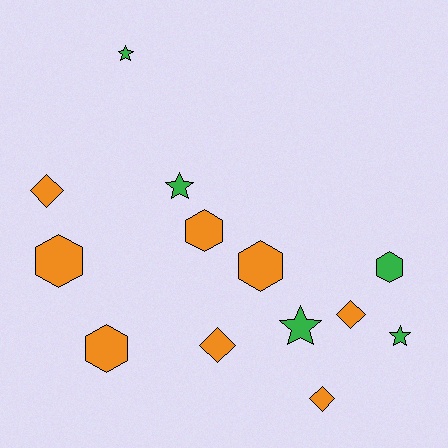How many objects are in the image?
There are 13 objects.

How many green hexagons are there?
There is 1 green hexagon.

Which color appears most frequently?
Orange, with 8 objects.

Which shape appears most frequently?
Hexagon, with 5 objects.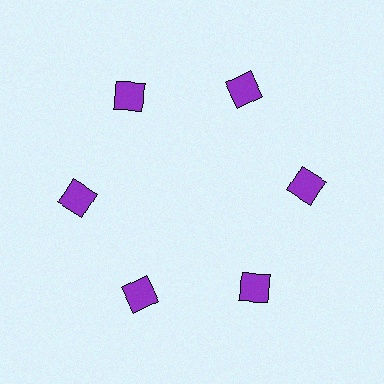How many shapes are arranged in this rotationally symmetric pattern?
There are 6 shapes, arranged in 6 groups of 1.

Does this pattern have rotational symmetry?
Yes, this pattern has 6-fold rotational symmetry. It looks the same after rotating 60 degrees around the center.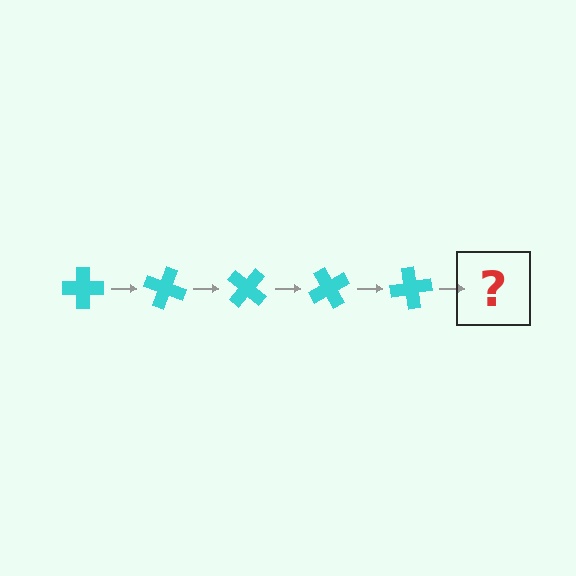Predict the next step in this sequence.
The next step is a cyan cross rotated 100 degrees.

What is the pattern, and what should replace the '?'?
The pattern is that the cross rotates 20 degrees each step. The '?' should be a cyan cross rotated 100 degrees.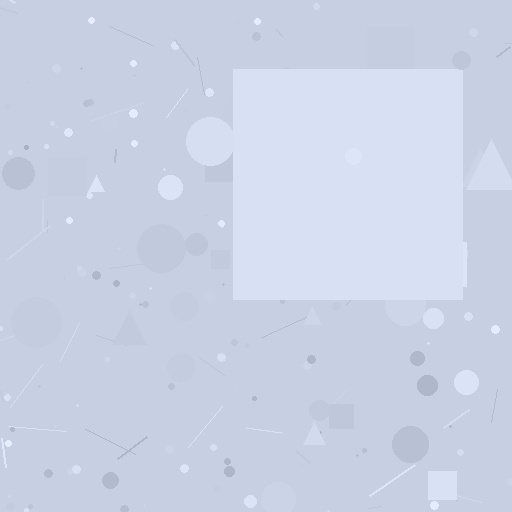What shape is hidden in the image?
A square is hidden in the image.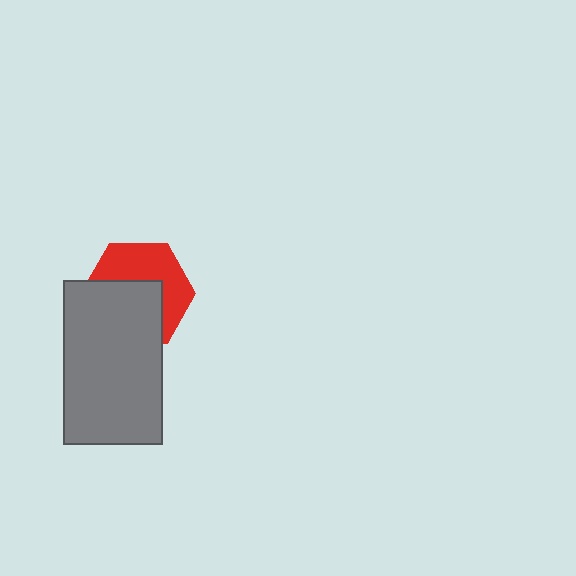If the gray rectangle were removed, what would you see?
You would see the complete red hexagon.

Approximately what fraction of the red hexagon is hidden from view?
Roughly 52% of the red hexagon is hidden behind the gray rectangle.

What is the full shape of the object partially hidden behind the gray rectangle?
The partially hidden object is a red hexagon.